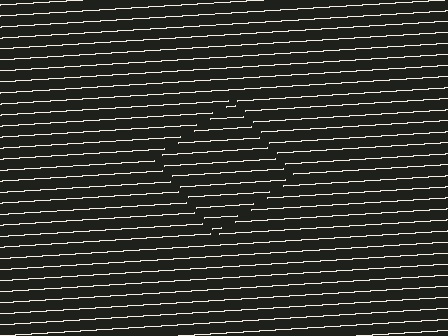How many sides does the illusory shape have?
4 sides — the line-ends trace a square.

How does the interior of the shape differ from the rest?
The interior of the shape contains the same grating, shifted by half a period — the contour is defined by the phase discontinuity where line-ends from the inner and outer gratings abut.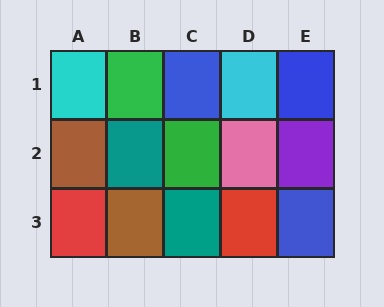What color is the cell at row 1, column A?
Cyan.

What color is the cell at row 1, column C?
Blue.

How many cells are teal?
2 cells are teal.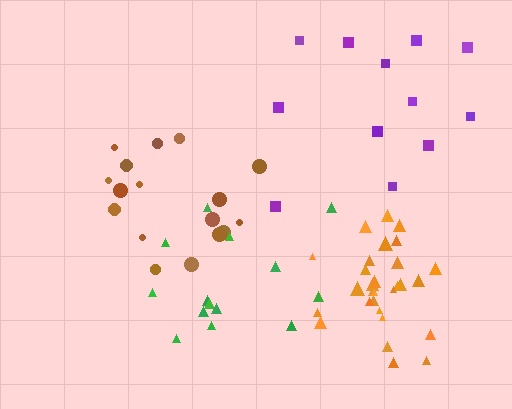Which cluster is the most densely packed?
Orange.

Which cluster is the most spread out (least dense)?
Purple.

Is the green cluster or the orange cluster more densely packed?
Orange.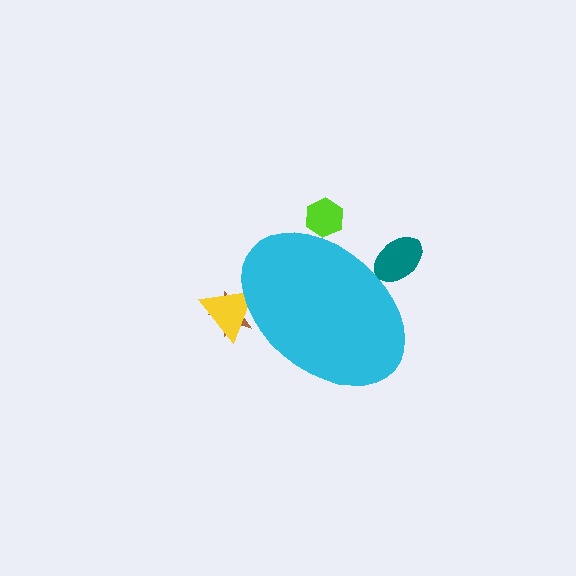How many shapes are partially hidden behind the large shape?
4 shapes are partially hidden.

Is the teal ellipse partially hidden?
Yes, the teal ellipse is partially hidden behind the cyan ellipse.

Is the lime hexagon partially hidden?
Yes, the lime hexagon is partially hidden behind the cyan ellipse.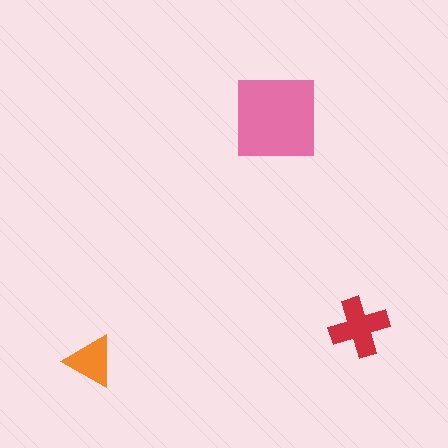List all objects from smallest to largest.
The orange triangle, the red cross, the pink square.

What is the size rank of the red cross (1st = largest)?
2nd.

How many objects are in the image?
There are 3 objects in the image.